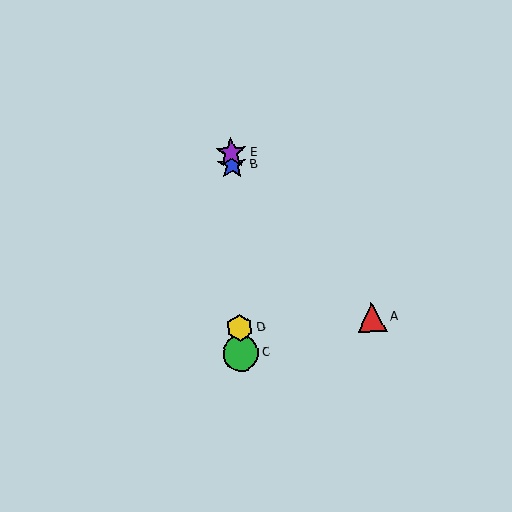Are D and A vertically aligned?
No, D is at x≈240 and A is at x≈372.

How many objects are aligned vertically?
4 objects (B, C, D, E) are aligned vertically.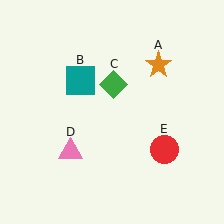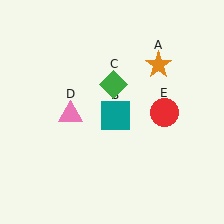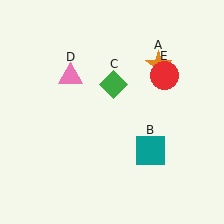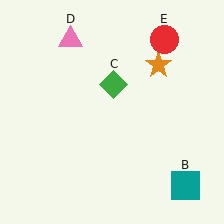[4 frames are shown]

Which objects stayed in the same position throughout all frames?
Orange star (object A) and green diamond (object C) remained stationary.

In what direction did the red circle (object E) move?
The red circle (object E) moved up.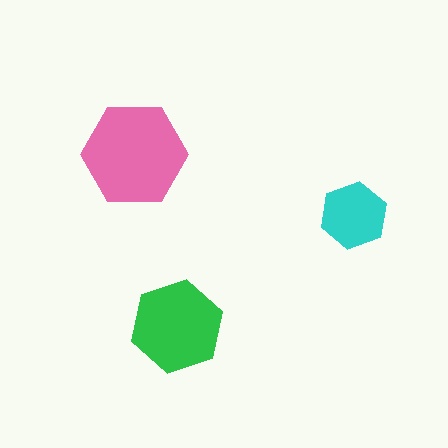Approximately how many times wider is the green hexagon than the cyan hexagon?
About 1.5 times wider.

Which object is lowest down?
The green hexagon is bottommost.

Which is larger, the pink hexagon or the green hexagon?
The pink one.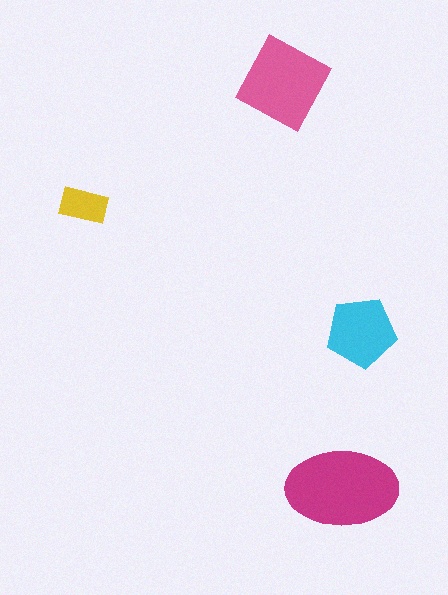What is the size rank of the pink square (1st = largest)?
2nd.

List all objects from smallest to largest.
The yellow rectangle, the cyan pentagon, the pink square, the magenta ellipse.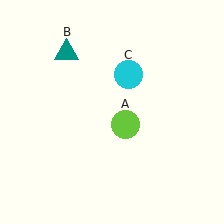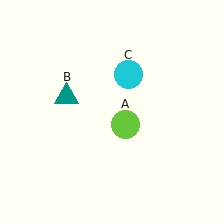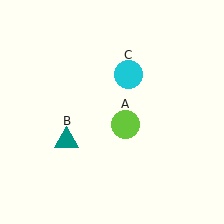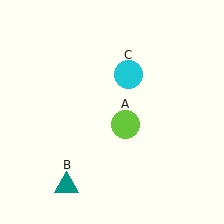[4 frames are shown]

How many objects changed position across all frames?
1 object changed position: teal triangle (object B).